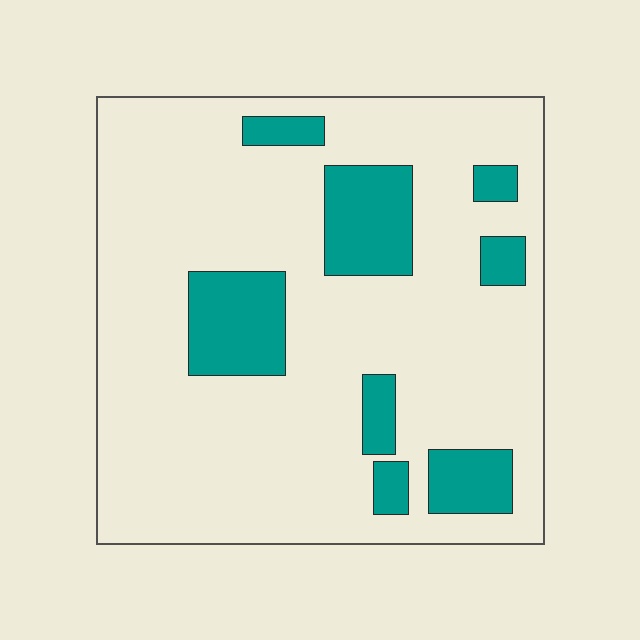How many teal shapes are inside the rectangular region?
8.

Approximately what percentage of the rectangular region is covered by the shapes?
Approximately 20%.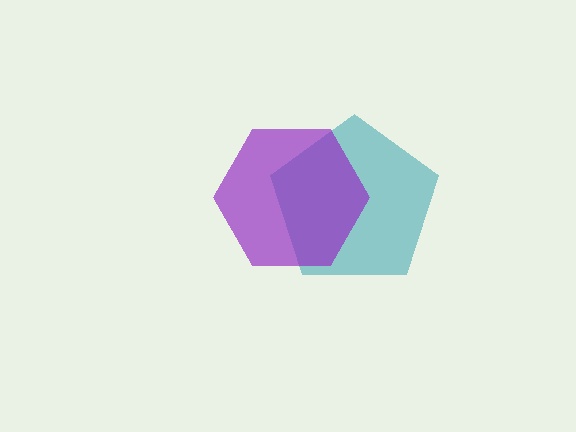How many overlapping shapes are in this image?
There are 2 overlapping shapes in the image.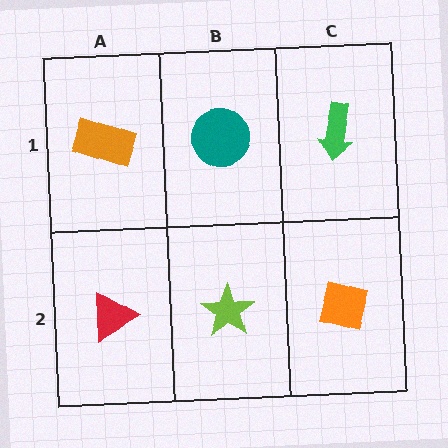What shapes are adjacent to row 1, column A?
A red triangle (row 2, column A), a teal circle (row 1, column B).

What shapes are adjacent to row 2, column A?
An orange rectangle (row 1, column A), a lime star (row 2, column B).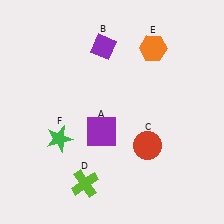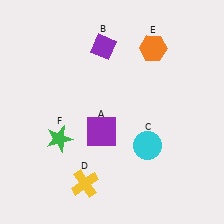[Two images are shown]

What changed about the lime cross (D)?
In Image 1, D is lime. In Image 2, it changed to yellow.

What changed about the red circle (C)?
In Image 1, C is red. In Image 2, it changed to cyan.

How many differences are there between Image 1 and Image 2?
There are 2 differences between the two images.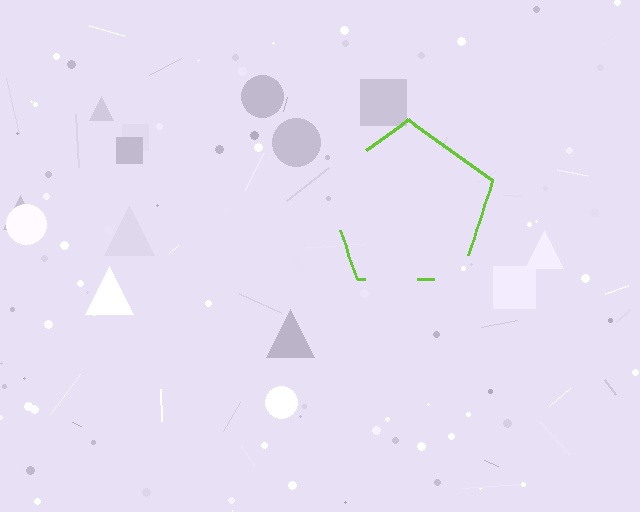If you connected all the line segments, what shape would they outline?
They would outline a pentagon.